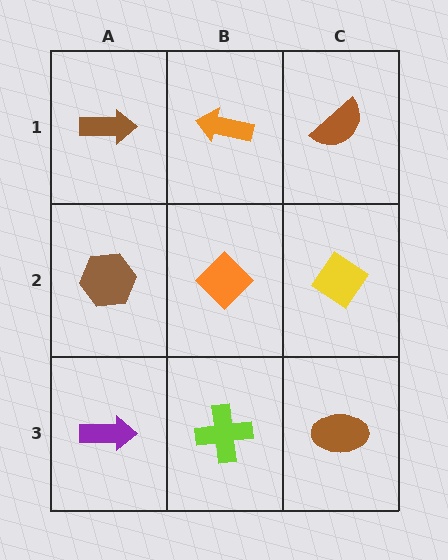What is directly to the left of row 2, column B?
A brown hexagon.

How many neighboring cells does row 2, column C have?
3.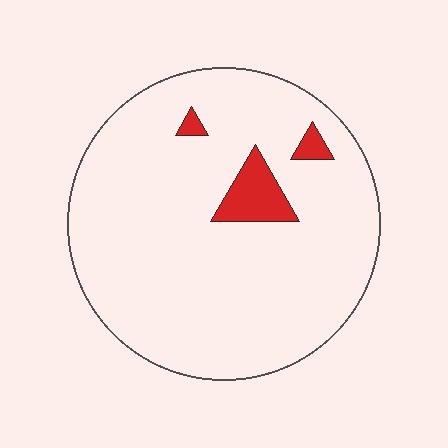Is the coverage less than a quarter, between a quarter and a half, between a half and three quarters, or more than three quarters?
Less than a quarter.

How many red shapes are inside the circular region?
3.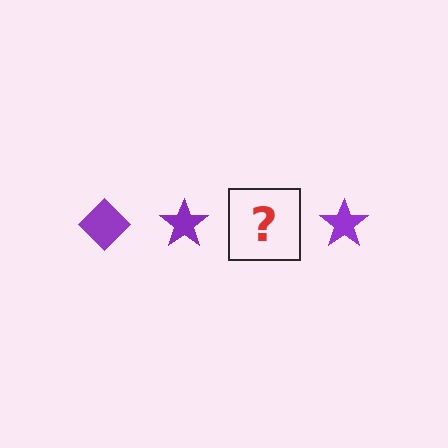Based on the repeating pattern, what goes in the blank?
The blank should be a purple diamond.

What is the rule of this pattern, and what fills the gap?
The rule is that the pattern cycles through diamond, star shapes in purple. The gap should be filled with a purple diamond.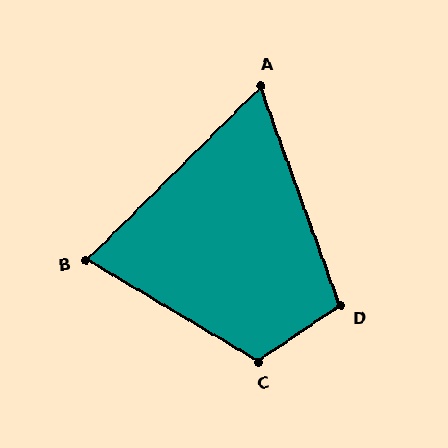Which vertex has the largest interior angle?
C, at approximately 115 degrees.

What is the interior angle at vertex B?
Approximately 76 degrees (acute).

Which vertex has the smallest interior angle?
A, at approximately 65 degrees.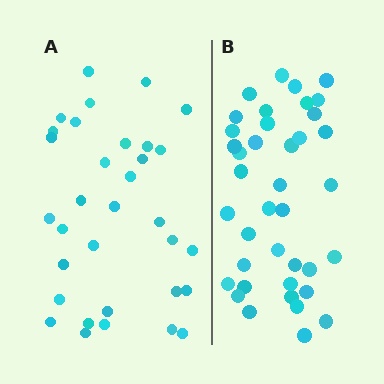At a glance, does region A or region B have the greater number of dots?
Region B (the right region) has more dots.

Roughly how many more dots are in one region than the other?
Region B has about 6 more dots than region A.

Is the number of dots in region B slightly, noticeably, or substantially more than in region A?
Region B has only slightly more — the two regions are fairly close. The ratio is roughly 1.2 to 1.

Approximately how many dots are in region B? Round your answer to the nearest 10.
About 40 dots. (The exact count is 39, which rounds to 40.)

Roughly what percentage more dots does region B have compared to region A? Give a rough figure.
About 20% more.